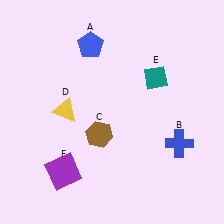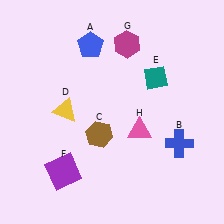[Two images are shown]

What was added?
A magenta hexagon (G), a pink triangle (H) were added in Image 2.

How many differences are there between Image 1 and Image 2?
There are 2 differences between the two images.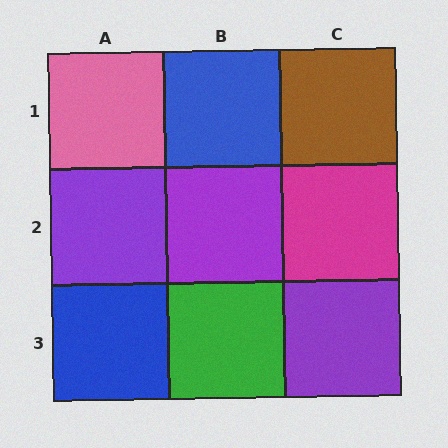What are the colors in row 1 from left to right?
Pink, blue, brown.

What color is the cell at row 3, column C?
Purple.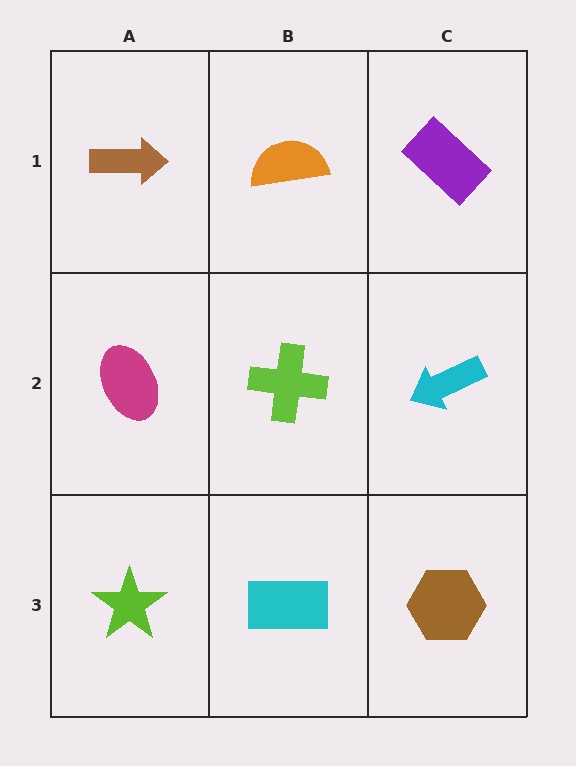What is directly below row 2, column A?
A lime star.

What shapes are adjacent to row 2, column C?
A purple rectangle (row 1, column C), a brown hexagon (row 3, column C), a lime cross (row 2, column B).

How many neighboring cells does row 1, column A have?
2.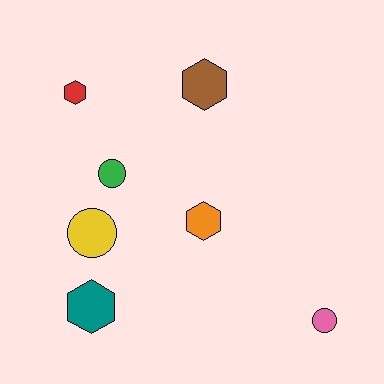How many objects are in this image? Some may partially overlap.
There are 7 objects.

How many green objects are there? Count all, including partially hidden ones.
There is 1 green object.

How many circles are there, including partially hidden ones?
There are 3 circles.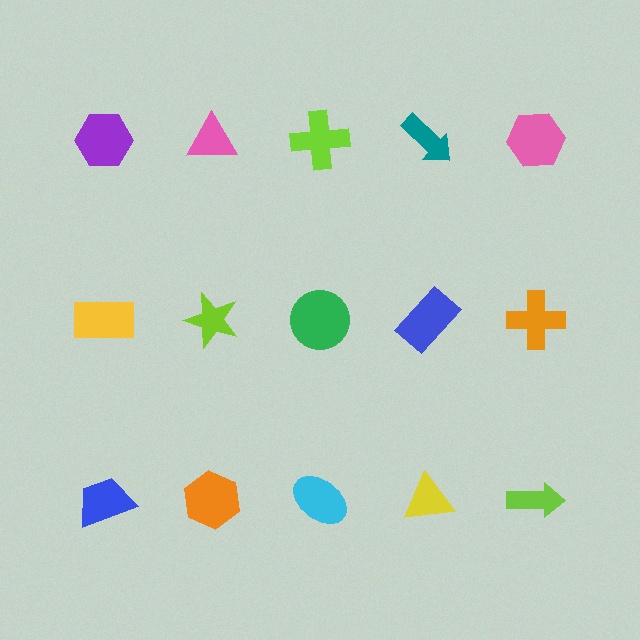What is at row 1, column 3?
A lime cross.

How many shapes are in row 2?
5 shapes.